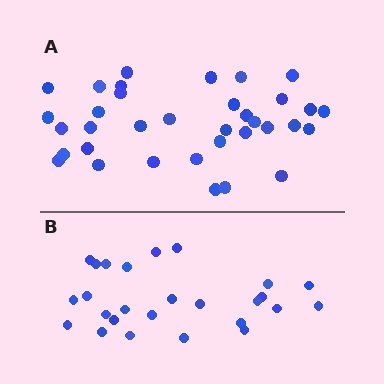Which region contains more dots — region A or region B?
Region A (the top region) has more dots.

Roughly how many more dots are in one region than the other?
Region A has roughly 8 or so more dots than region B.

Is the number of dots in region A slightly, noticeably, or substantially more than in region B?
Region A has noticeably more, but not dramatically so. The ratio is roughly 1.3 to 1.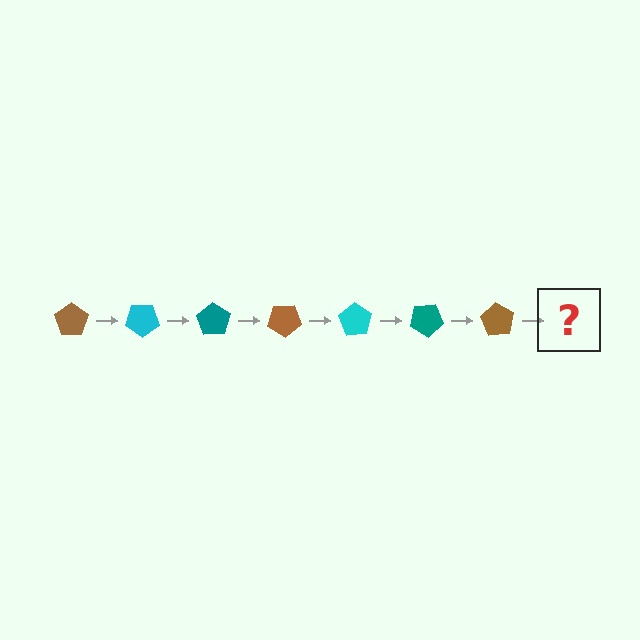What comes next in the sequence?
The next element should be a cyan pentagon, rotated 245 degrees from the start.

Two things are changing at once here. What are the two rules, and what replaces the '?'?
The two rules are that it rotates 35 degrees each step and the color cycles through brown, cyan, and teal. The '?' should be a cyan pentagon, rotated 245 degrees from the start.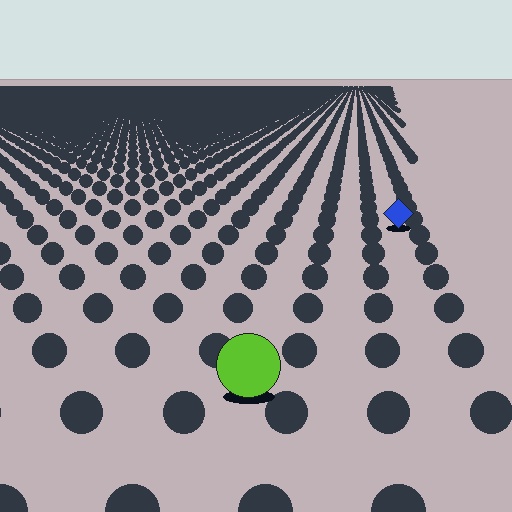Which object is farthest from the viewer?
The blue diamond is farthest from the viewer. It appears smaller and the ground texture around it is denser.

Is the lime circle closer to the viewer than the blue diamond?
Yes. The lime circle is closer — you can tell from the texture gradient: the ground texture is coarser near it.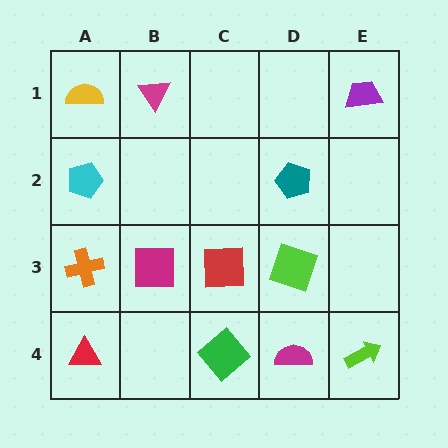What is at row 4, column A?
A red triangle.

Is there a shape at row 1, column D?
No, that cell is empty.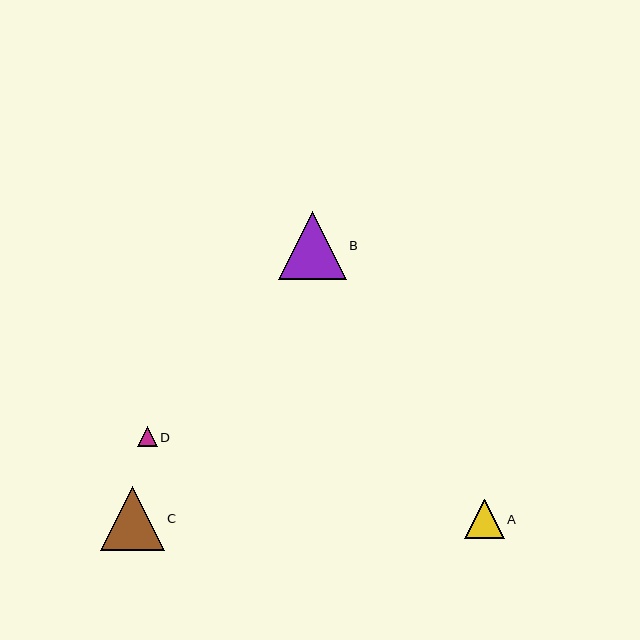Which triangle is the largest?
Triangle B is the largest with a size of approximately 68 pixels.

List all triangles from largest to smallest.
From largest to smallest: B, C, A, D.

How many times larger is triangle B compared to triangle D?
Triangle B is approximately 3.4 times the size of triangle D.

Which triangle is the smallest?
Triangle D is the smallest with a size of approximately 20 pixels.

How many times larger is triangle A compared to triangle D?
Triangle A is approximately 1.9 times the size of triangle D.